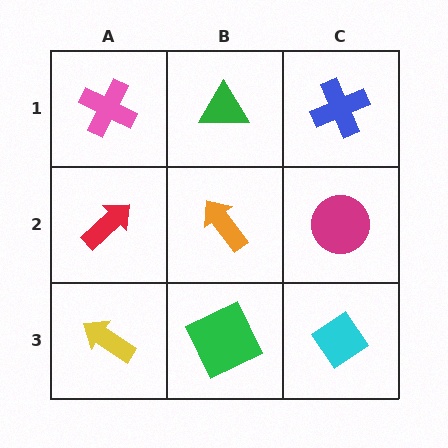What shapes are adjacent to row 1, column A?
A red arrow (row 2, column A), a green triangle (row 1, column B).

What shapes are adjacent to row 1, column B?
An orange arrow (row 2, column B), a pink cross (row 1, column A), a blue cross (row 1, column C).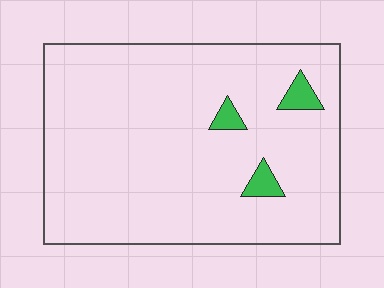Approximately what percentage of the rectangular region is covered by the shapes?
Approximately 5%.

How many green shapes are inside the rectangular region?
3.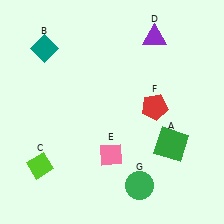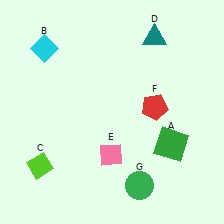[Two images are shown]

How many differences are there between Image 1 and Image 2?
There are 2 differences between the two images.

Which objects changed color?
B changed from teal to cyan. D changed from purple to teal.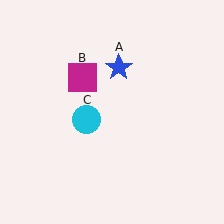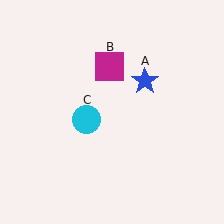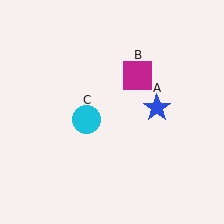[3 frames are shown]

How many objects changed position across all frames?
2 objects changed position: blue star (object A), magenta square (object B).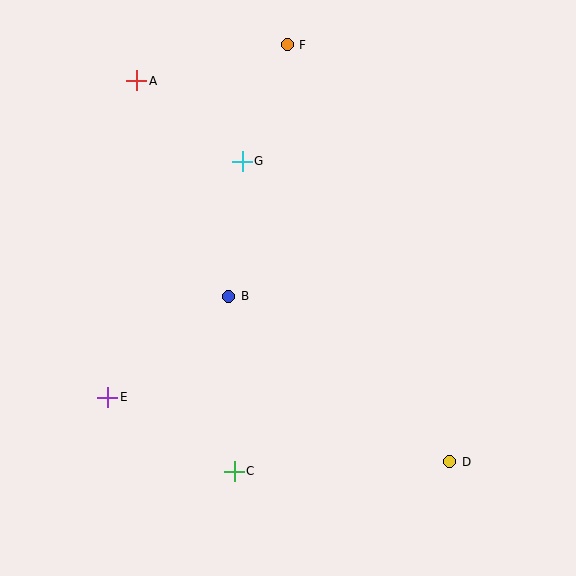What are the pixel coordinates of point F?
Point F is at (287, 45).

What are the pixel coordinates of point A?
Point A is at (137, 81).